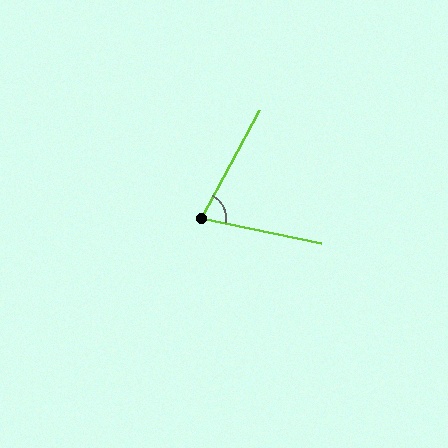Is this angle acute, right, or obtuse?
It is acute.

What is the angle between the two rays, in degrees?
Approximately 74 degrees.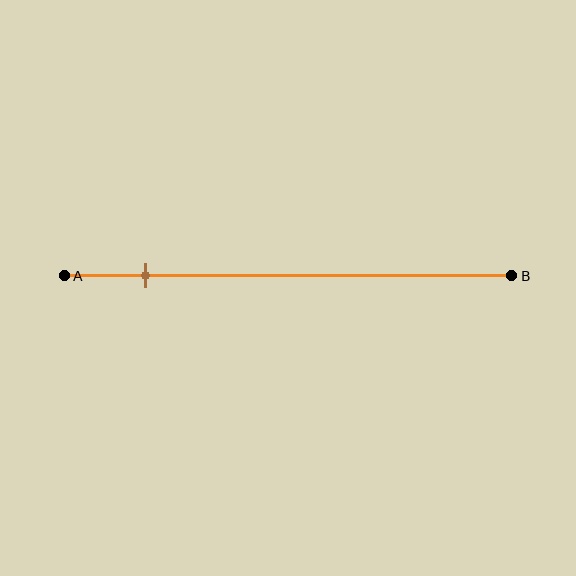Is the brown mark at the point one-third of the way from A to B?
No, the mark is at about 20% from A, not at the 33% one-third point.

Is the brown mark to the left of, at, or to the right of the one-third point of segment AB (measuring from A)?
The brown mark is to the left of the one-third point of segment AB.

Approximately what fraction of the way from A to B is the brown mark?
The brown mark is approximately 20% of the way from A to B.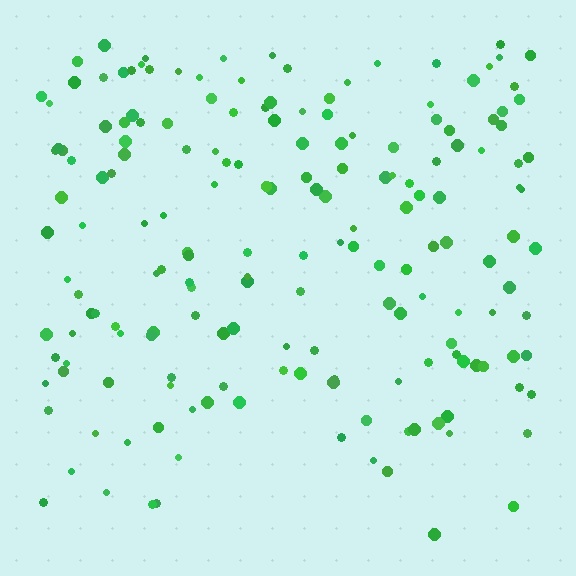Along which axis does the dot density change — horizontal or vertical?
Vertical.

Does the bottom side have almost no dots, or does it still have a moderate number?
Still a moderate number, just noticeably fewer than the top.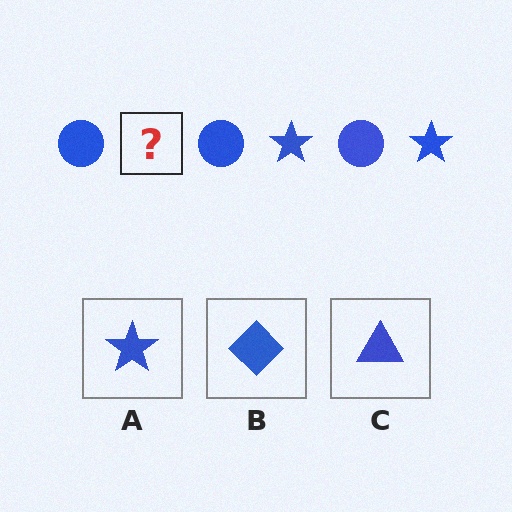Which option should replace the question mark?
Option A.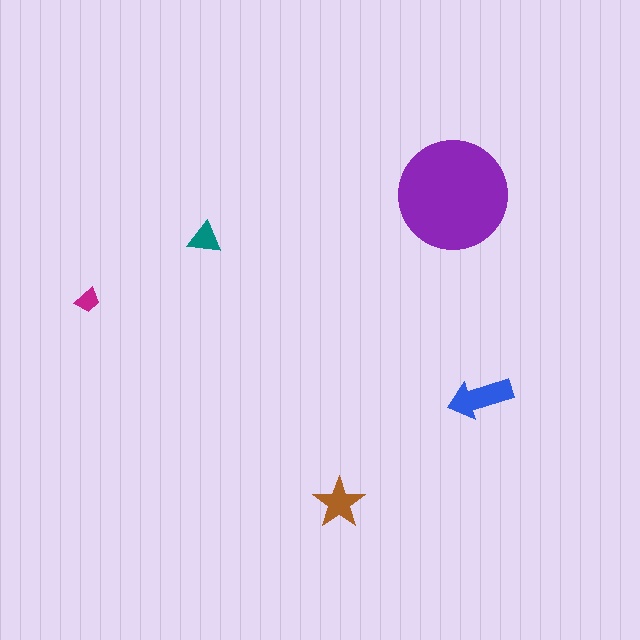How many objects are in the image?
There are 5 objects in the image.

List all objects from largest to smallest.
The purple circle, the blue arrow, the brown star, the teal triangle, the magenta trapezoid.